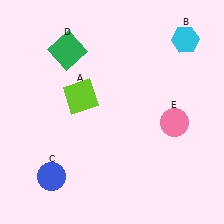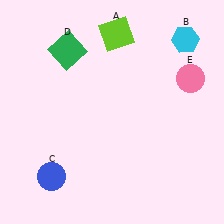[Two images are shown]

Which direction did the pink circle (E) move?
The pink circle (E) moved up.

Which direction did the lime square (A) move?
The lime square (A) moved up.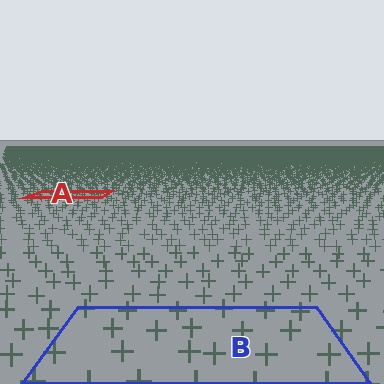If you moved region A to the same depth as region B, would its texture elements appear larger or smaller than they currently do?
They would appear larger. At a closer depth, the same texture elements are projected at a bigger on-screen size.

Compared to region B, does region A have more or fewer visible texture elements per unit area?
Region A has more texture elements per unit area — they are packed more densely because it is farther away.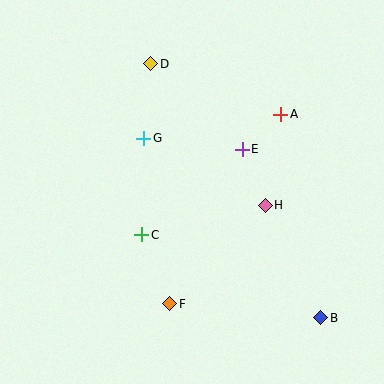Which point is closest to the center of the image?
Point C at (142, 235) is closest to the center.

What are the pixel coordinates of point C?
Point C is at (142, 235).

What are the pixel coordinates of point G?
Point G is at (144, 138).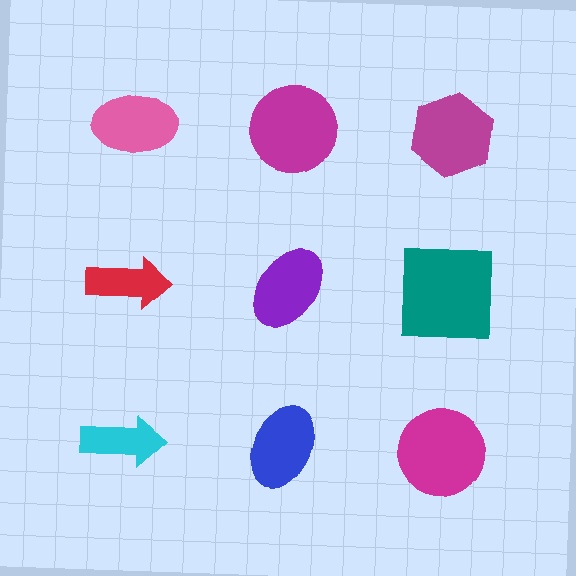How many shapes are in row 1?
3 shapes.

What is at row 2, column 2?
A purple ellipse.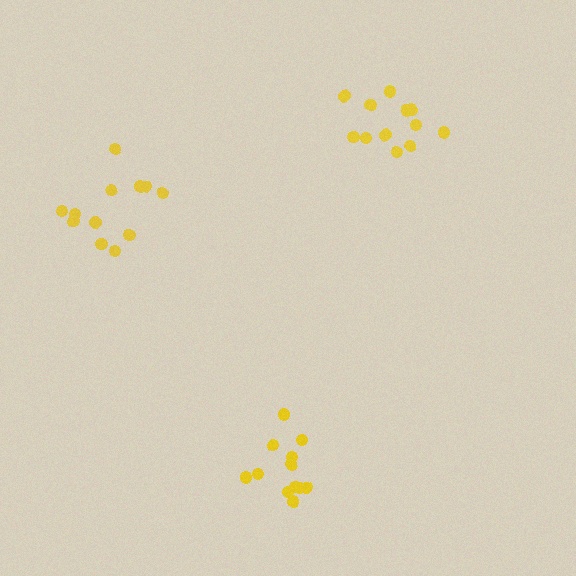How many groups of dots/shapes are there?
There are 3 groups.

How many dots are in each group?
Group 1: 12 dots, Group 2: 12 dots, Group 3: 12 dots (36 total).